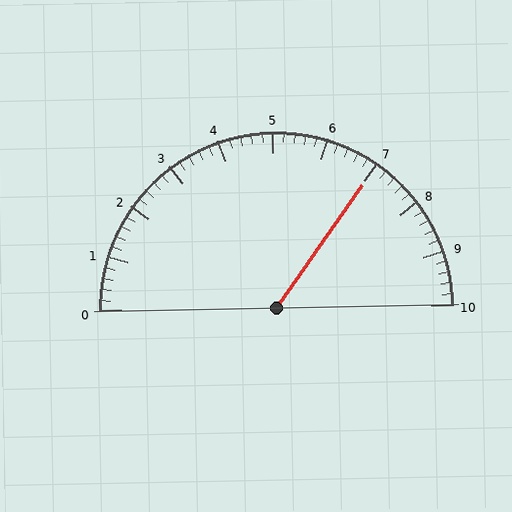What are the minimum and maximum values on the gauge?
The gauge ranges from 0 to 10.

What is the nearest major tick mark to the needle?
The nearest major tick mark is 7.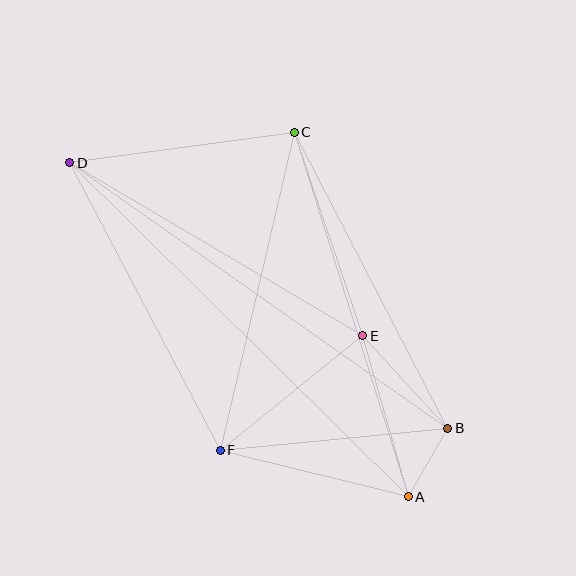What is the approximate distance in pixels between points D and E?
The distance between D and E is approximately 340 pixels.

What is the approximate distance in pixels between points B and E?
The distance between B and E is approximately 126 pixels.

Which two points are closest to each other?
Points A and B are closest to each other.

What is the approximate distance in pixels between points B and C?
The distance between B and C is approximately 333 pixels.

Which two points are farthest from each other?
Points A and D are farthest from each other.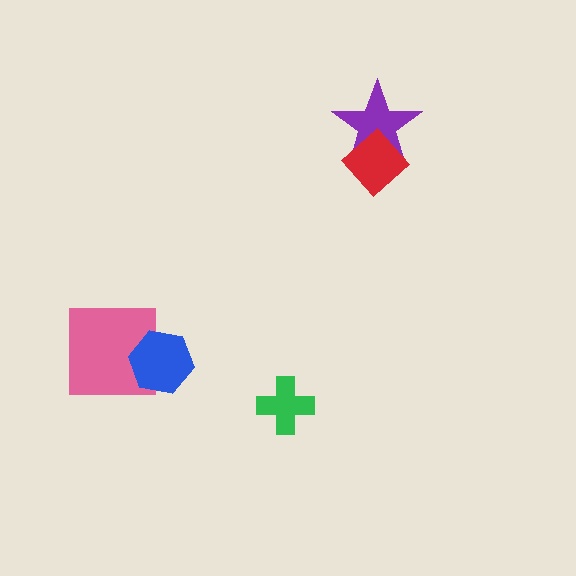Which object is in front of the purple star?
The red diamond is in front of the purple star.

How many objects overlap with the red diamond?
1 object overlaps with the red diamond.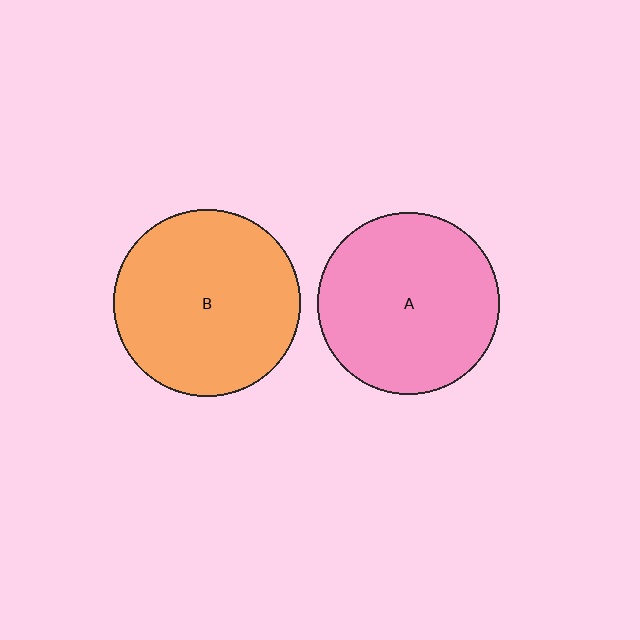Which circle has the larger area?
Circle B (orange).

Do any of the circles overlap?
No, none of the circles overlap.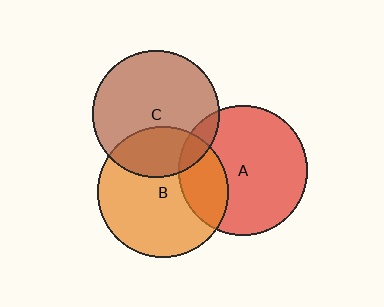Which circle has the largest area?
Circle B (orange).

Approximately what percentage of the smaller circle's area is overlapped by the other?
Approximately 30%.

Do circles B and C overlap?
Yes.